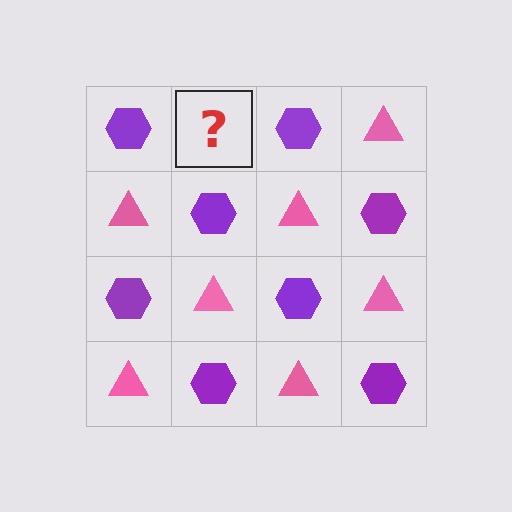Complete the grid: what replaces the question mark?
The question mark should be replaced with a pink triangle.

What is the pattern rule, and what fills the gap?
The rule is that it alternates purple hexagon and pink triangle in a checkerboard pattern. The gap should be filled with a pink triangle.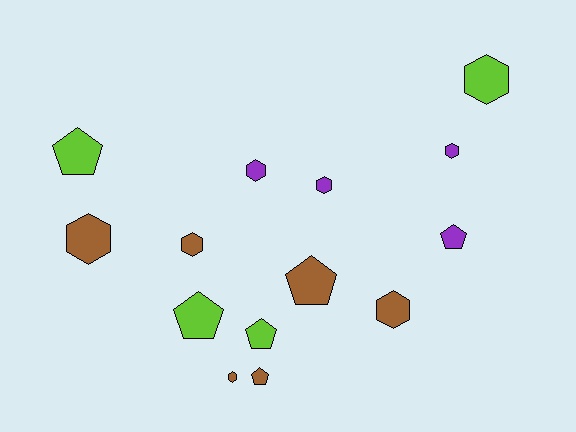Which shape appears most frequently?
Hexagon, with 8 objects.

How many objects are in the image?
There are 14 objects.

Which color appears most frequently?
Brown, with 6 objects.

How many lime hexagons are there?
There is 1 lime hexagon.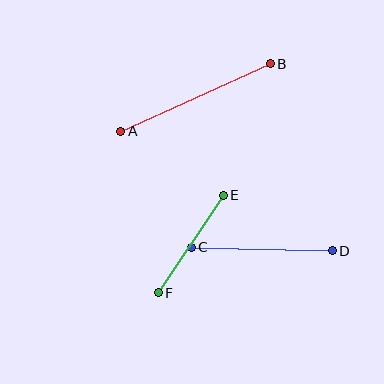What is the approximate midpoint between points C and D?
The midpoint is at approximately (262, 249) pixels.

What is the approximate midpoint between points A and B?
The midpoint is at approximately (196, 98) pixels.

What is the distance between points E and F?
The distance is approximately 117 pixels.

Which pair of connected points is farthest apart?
Points A and B are farthest apart.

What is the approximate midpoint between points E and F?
The midpoint is at approximately (191, 244) pixels.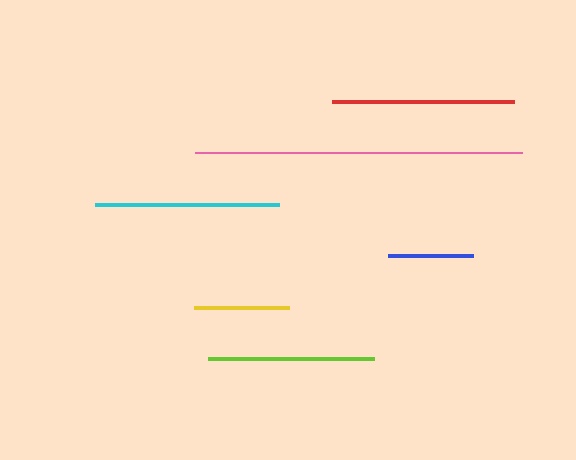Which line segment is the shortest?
The blue line is the shortest at approximately 85 pixels.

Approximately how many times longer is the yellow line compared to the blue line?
The yellow line is approximately 1.1 times the length of the blue line.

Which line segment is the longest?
The pink line is the longest at approximately 327 pixels.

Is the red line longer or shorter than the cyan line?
The cyan line is longer than the red line.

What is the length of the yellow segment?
The yellow segment is approximately 95 pixels long.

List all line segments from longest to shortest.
From longest to shortest: pink, cyan, red, lime, yellow, blue.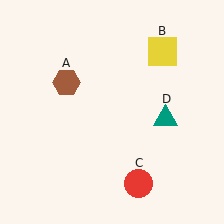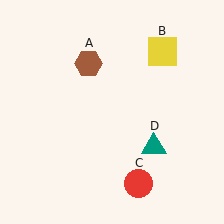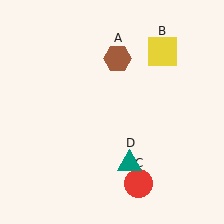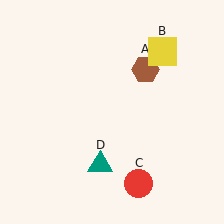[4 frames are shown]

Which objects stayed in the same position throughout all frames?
Yellow square (object B) and red circle (object C) remained stationary.